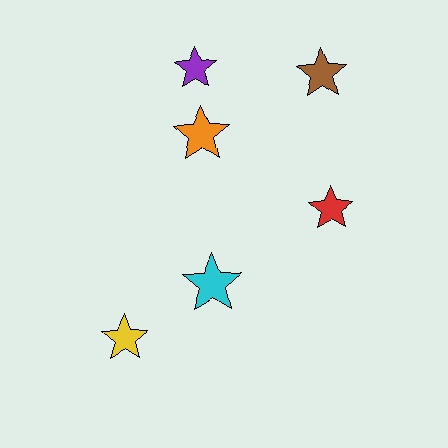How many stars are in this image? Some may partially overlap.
There are 6 stars.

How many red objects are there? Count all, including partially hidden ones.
There is 1 red object.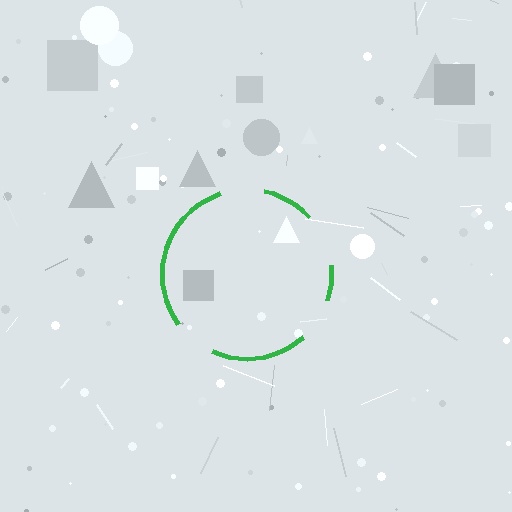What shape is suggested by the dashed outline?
The dashed outline suggests a circle.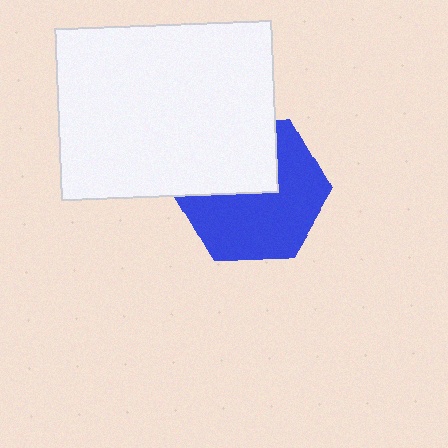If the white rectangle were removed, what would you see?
You would see the complete blue hexagon.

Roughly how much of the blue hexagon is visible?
About half of it is visible (roughly 62%).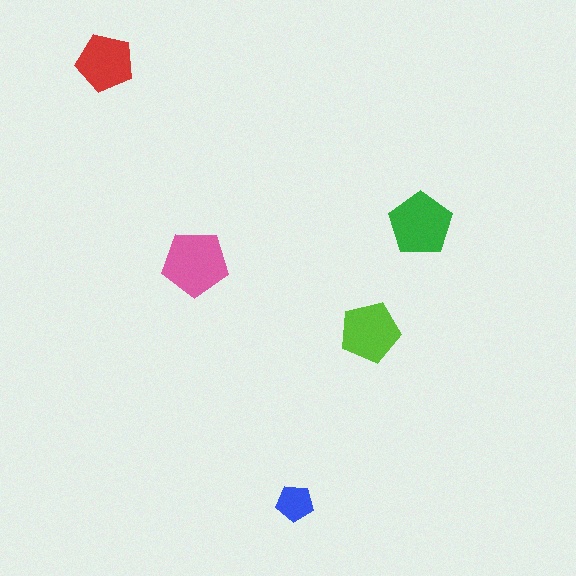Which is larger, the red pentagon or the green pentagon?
The green one.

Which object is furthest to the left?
The red pentagon is leftmost.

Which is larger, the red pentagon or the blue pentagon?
The red one.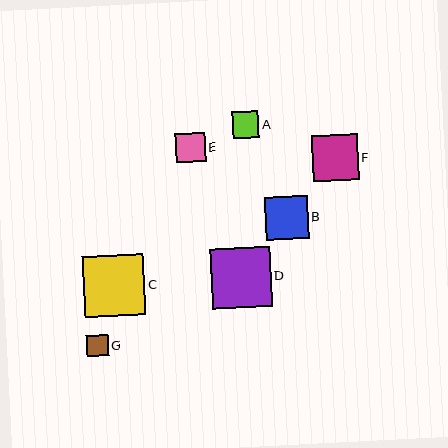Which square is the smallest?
Square G is the smallest with a size of approximately 22 pixels.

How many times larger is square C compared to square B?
Square C is approximately 1.4 times the size of square B.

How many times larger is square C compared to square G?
Square C is approximately 2.8 times the size of square G.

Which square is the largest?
Square C is the largest with a size of approximately 61 pixels.